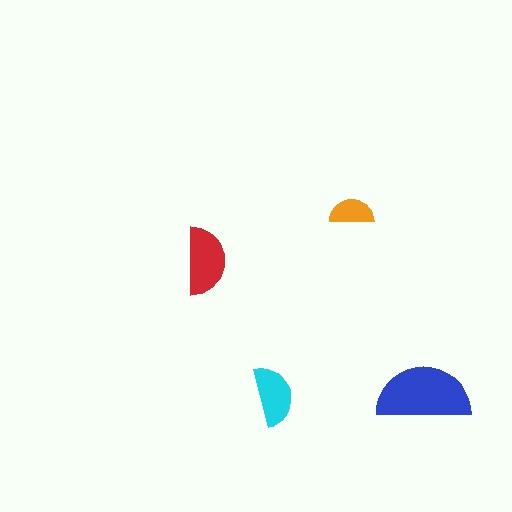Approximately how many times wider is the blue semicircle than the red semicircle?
About 1.5 times wider.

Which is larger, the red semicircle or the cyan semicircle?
The red one.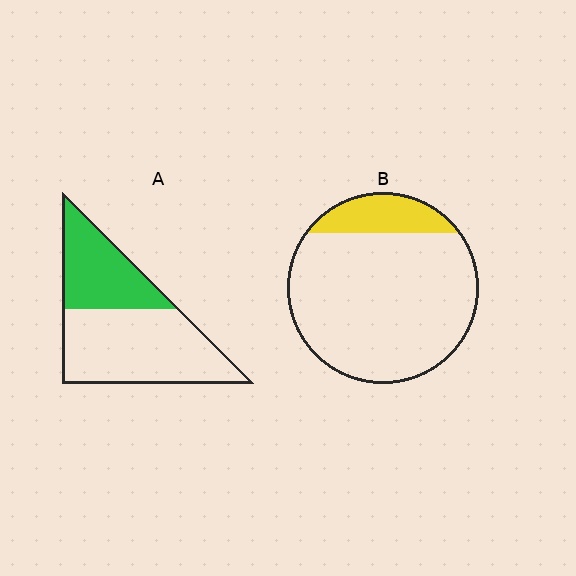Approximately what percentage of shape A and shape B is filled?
A is approximately 35% and B is approximately 15%.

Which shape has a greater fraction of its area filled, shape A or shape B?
Shape A.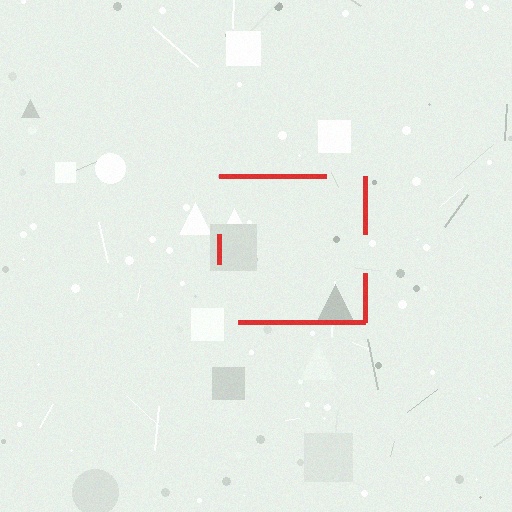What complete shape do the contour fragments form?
The contour fragments form a square.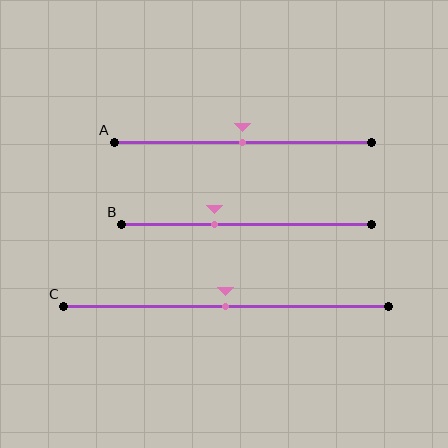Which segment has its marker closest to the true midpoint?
Segment A has its marker closest to the true midpoint.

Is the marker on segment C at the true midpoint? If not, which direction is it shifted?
Yes, the marker on segment C is at the true midpoint.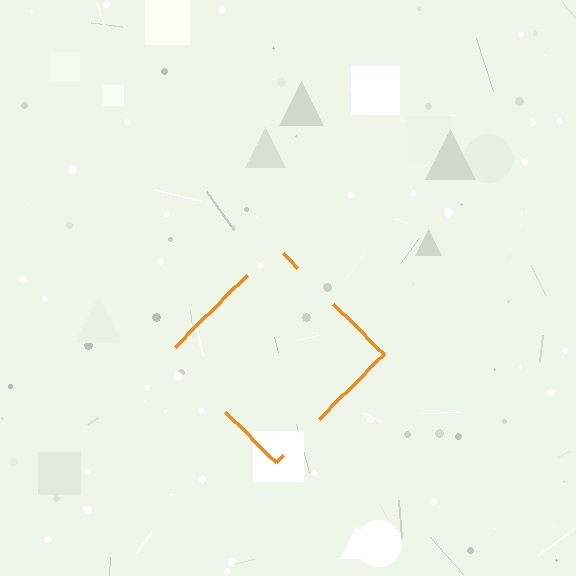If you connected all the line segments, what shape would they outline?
They would outline a diamond.